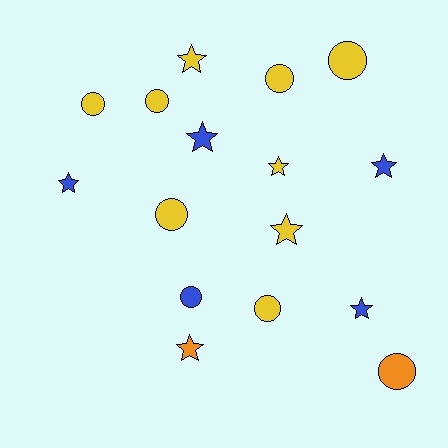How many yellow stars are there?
There are 3 yellow stars.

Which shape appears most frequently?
Star, with 8 objects.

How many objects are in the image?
There are 16 objects.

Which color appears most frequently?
Yellow, with 9 objects.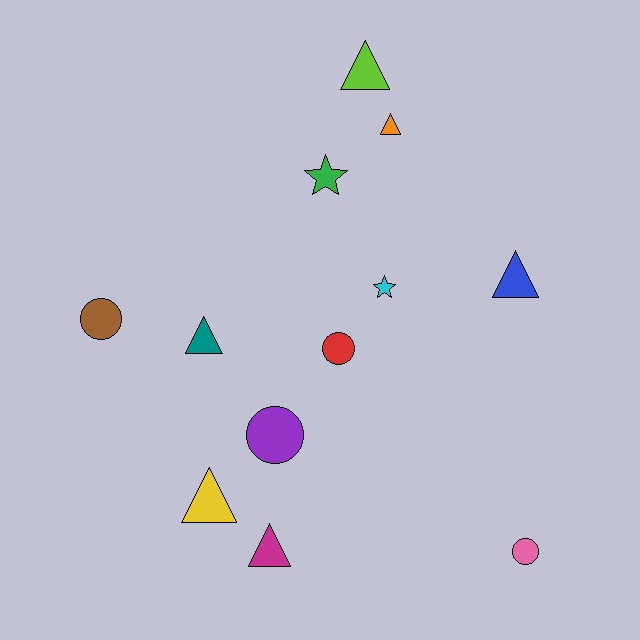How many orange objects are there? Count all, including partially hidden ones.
There is 1 orange object.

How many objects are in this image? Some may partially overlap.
There are 12 objects.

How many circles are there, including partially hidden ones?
There are 4 circles.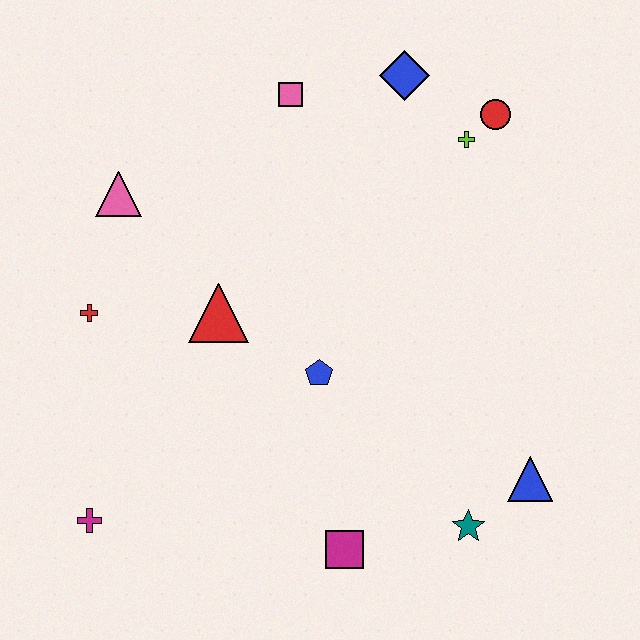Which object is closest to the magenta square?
The teal star is closest to the magenta square.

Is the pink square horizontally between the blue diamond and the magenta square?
No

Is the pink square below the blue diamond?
Yes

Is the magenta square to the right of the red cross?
Yes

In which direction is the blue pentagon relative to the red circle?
The blue pentagon is below the red circle.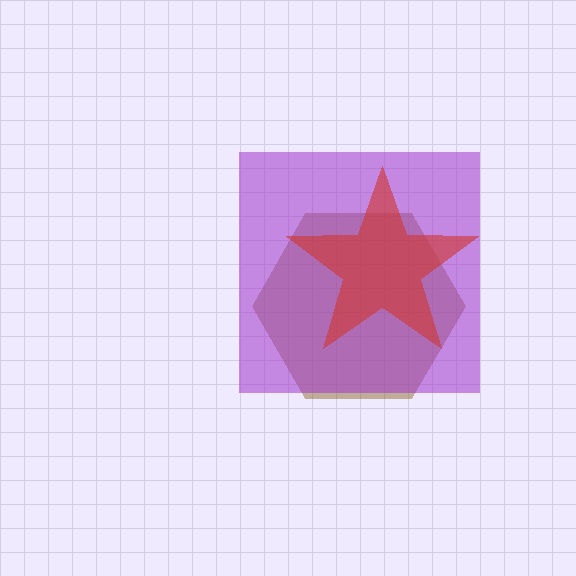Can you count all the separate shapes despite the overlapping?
Yes, there are 3 separate shapes.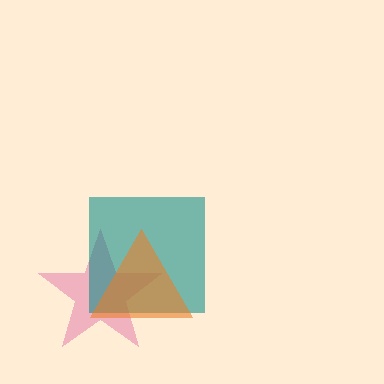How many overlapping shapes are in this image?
There are 3 overlapping shapes in the image.